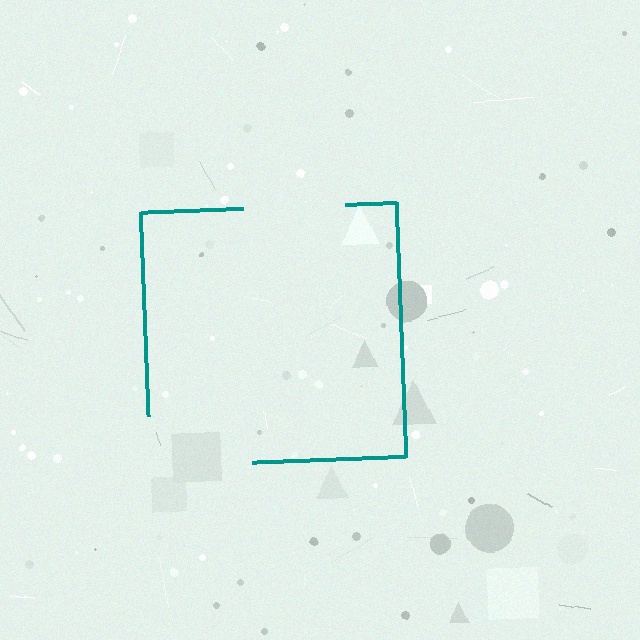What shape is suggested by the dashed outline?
The dashed outline suggests a square.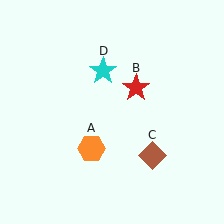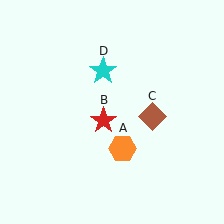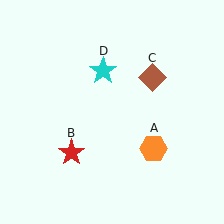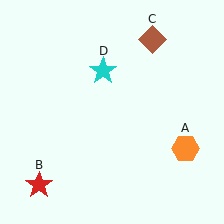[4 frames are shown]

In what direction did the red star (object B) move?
The red star (object B) moved down and to the left.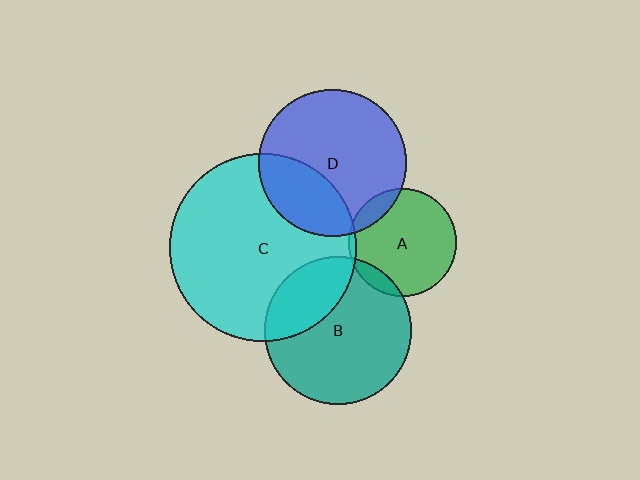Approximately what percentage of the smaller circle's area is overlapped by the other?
Approximately 5%.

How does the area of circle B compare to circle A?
Approximately 1.8 times.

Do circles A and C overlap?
Yes.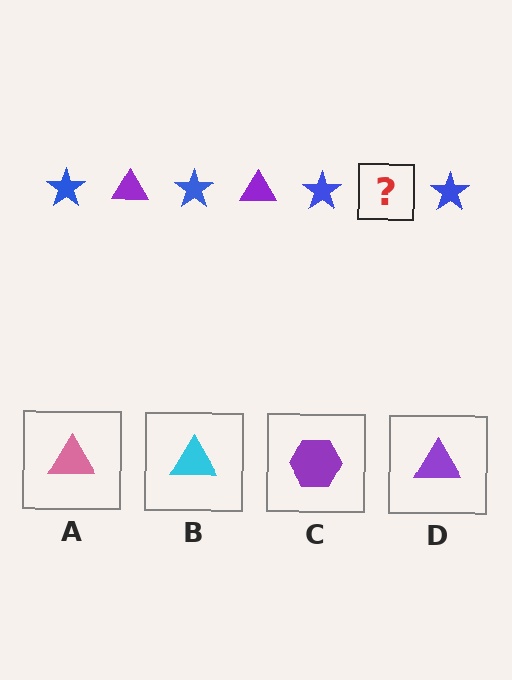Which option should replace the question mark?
Option D.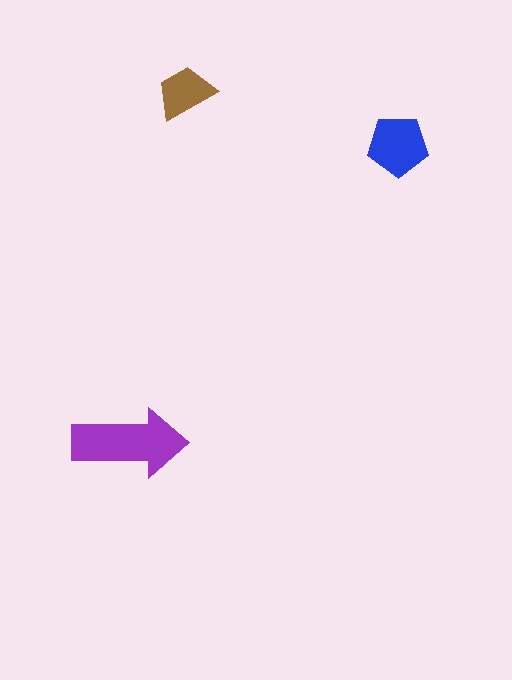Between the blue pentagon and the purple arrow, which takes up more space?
The purple arrow.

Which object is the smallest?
The brown trapezoid.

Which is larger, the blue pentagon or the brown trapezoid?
The blue pentagon.